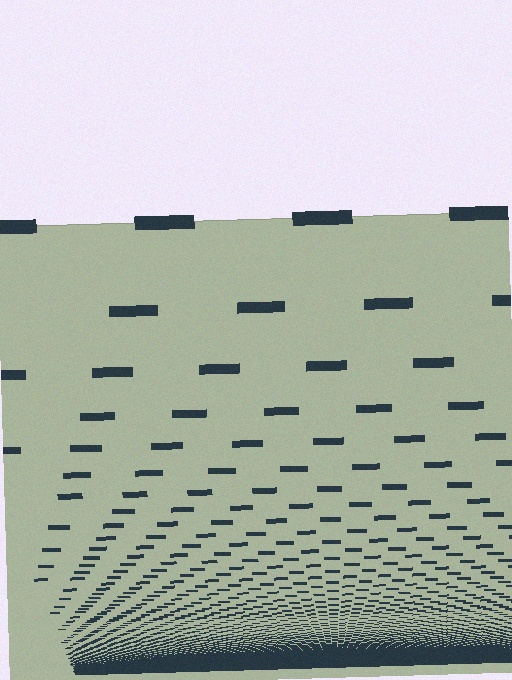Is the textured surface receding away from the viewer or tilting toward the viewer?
The surface appears to tilt toward the viewer. Texture elements get larger and sparser toward the top.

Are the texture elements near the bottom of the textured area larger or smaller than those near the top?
Smaller. The gradient is inverted — elements near the bottom are smaller and denser.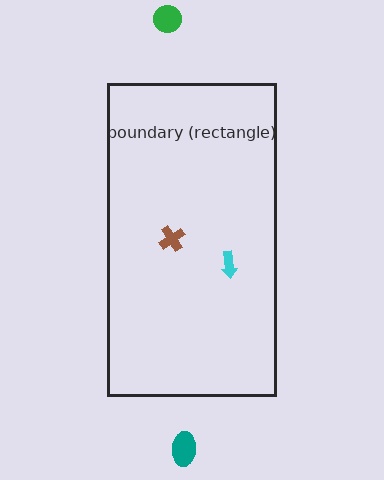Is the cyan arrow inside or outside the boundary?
Inside.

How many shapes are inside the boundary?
2 inside, 2 outside.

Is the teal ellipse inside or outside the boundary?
Outside.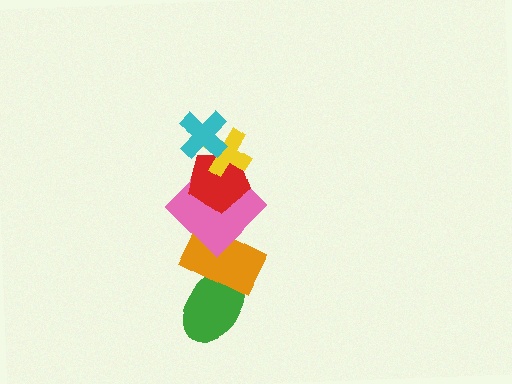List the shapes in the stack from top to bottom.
From top to bottom: the cyan cross, the yellow cross, the red pentagon, the pink diamond, the orange rectangle, the green ellipse.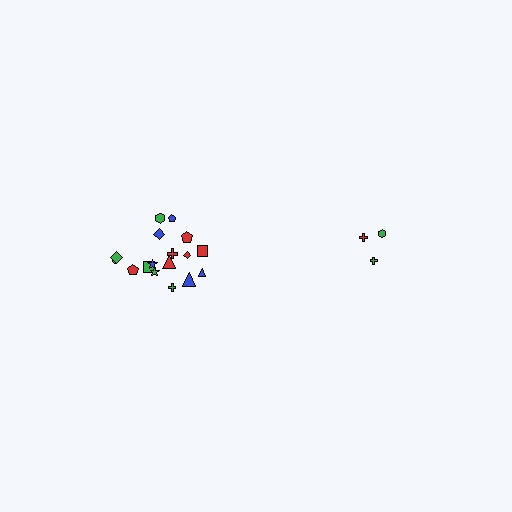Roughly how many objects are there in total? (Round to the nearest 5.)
Roughly 20 objects in total.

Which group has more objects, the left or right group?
The left group.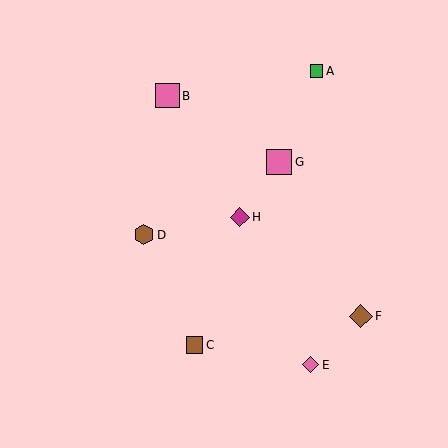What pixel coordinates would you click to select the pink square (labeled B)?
Click at (167, 96) to select the pink square B.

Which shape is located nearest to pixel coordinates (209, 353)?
The brown square (labeled C) at (195, 345) is nearest to that location.